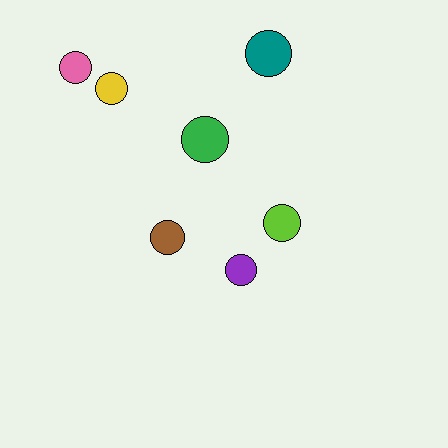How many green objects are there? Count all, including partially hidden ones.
There is 1 green object.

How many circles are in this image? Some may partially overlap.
There are 7 circles.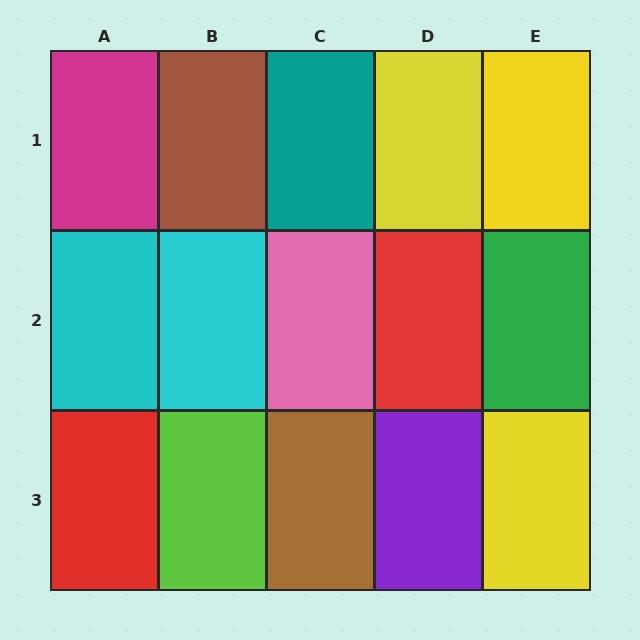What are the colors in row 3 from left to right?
Red, lime, brown, purple, yellow.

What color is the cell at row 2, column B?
Cyan.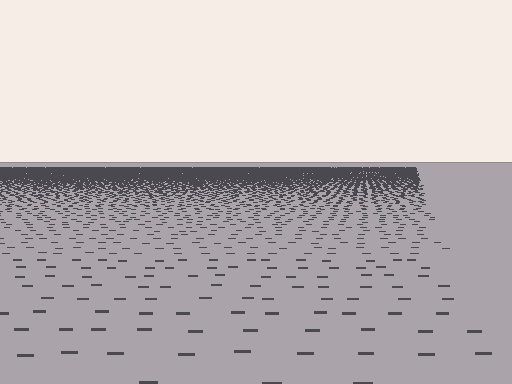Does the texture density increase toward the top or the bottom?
Density increases toward the top.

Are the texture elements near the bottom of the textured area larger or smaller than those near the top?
Larger. Near the bottom, elements are closer to the viewer and appear at a bigger on-screen size.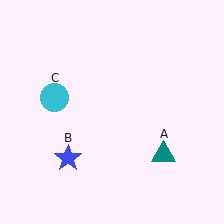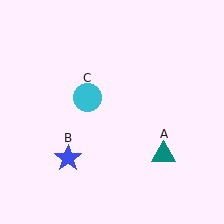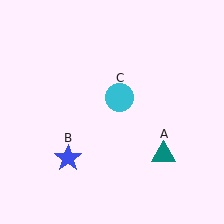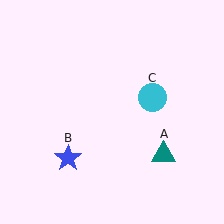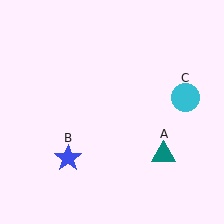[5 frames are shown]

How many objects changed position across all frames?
1 object changed position: cyan circle (object C).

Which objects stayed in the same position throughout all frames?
Teal triangle (object A) and blue star (object B) remained stationary.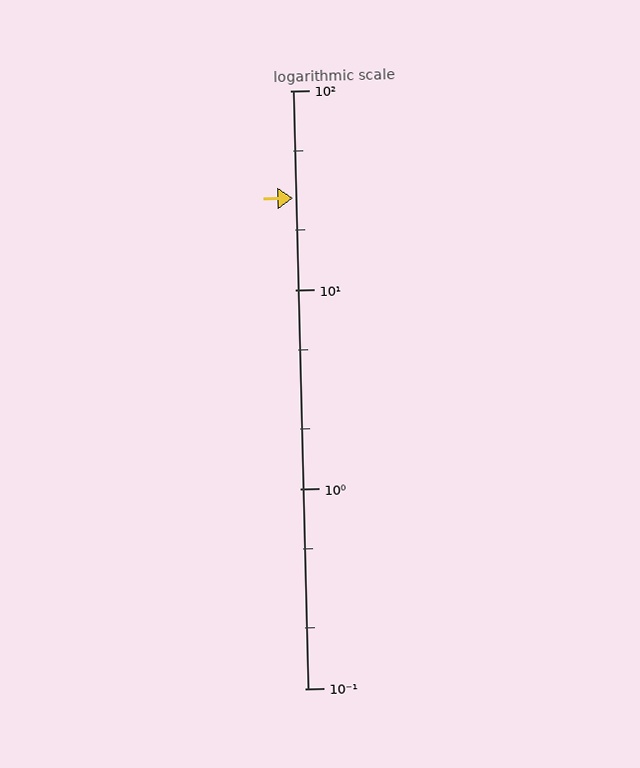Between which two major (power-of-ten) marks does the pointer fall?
The pointer is between 10 and 100.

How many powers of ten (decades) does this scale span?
The scale spans 3 decades, from 0.1 to 100.